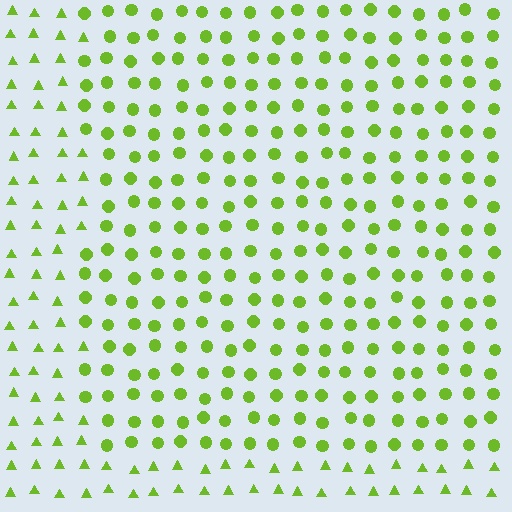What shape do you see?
I see a rectangle.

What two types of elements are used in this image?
The image uses circles inside the rectangle region and triangles outside it.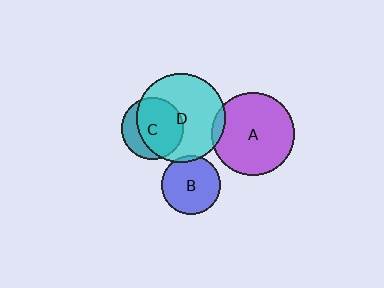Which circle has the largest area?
Circle D (cyan).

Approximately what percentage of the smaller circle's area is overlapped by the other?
Approximately 70%.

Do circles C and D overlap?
Yes.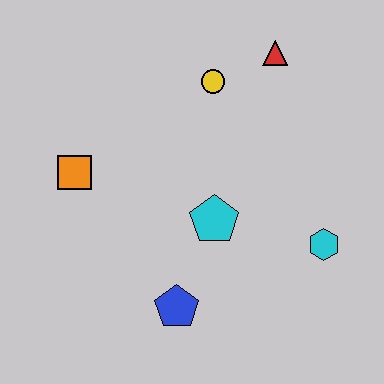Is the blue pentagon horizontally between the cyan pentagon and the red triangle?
No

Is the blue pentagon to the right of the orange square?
Yes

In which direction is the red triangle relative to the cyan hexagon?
The red triangle is above the cyan hexagon.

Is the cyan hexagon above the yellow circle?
No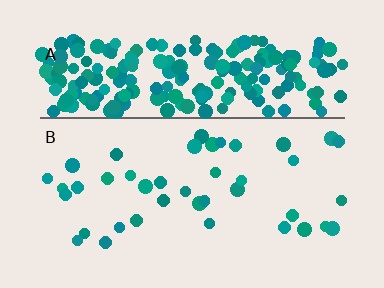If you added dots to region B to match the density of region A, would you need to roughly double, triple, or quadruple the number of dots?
Approximately quadruple.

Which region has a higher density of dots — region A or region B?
A (the top).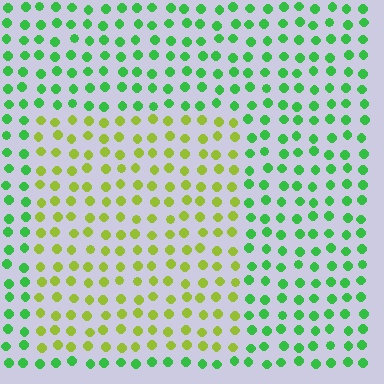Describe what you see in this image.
The image is filled with small green elements in a uniform arrangement. A rectangle-shaped region is visible where the elements are tinted to a slightly different hue, forming a subtle color boundary.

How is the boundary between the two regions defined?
The boundary is defined purely by a slight shift in hue (about 48 degrees). Spacing, size, and orientation are identical on both sides.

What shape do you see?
I see a rectangle.